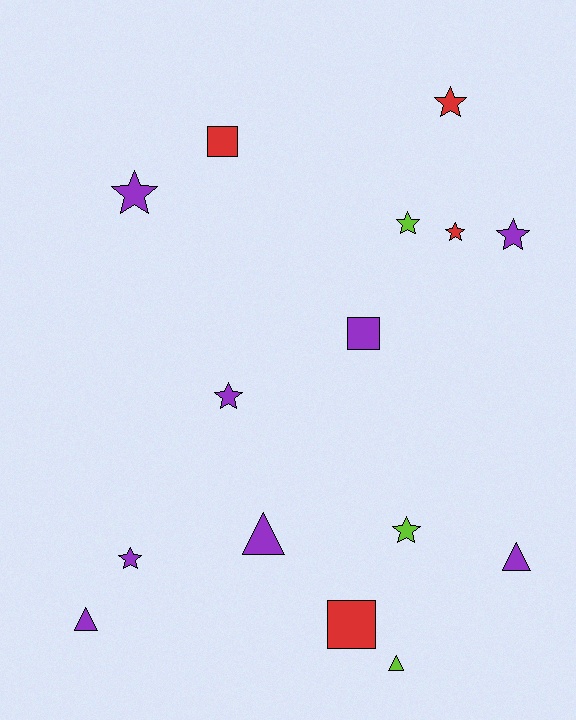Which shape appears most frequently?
Star, with 8 objects.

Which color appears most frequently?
Purple, with 8 objects.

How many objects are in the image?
There are 15 objects.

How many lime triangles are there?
There is 1 lime triangle.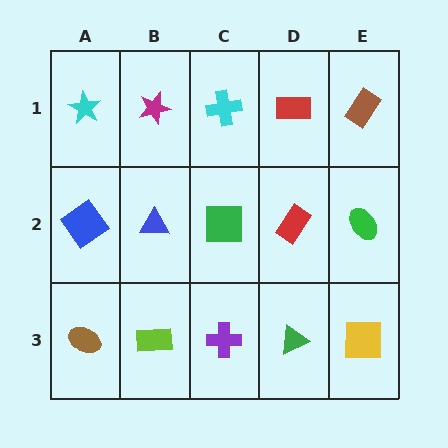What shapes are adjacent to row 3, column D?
A red rectangle (row 2, column D), a purple cross (row 3, column C), a yellow square (row 3, column E).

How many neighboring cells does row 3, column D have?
3.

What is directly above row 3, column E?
A green ellipse.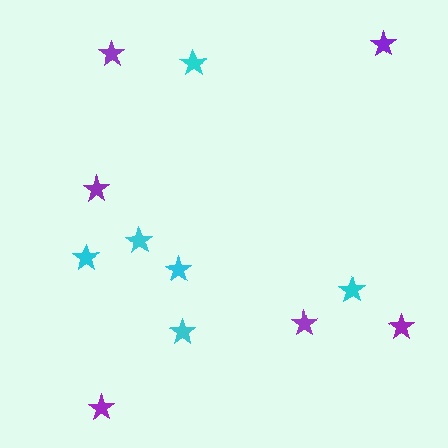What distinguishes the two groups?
There are 2 groups: one group of cyan stars (6) and one group of purple stars (6).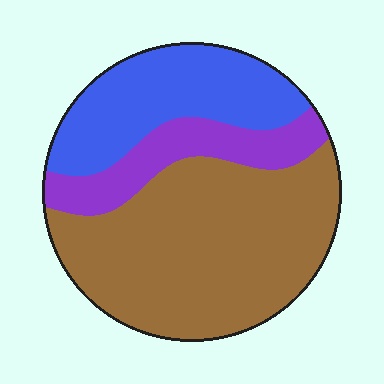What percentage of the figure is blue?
Blue covers roughly 25% of the figure.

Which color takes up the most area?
Brown, at roughly 55%.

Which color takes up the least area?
Purple, at roughly 15%.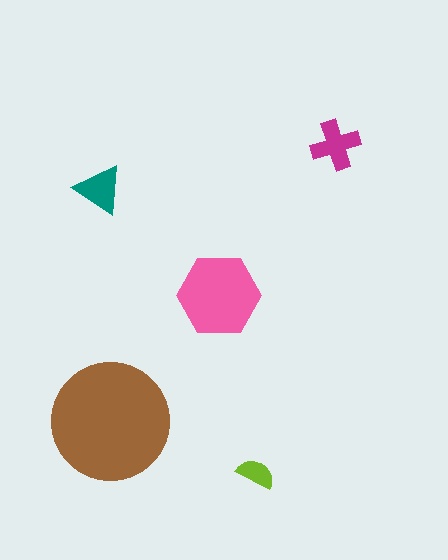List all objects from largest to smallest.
The brown circle, the pink hexagon, the magenta cross, the teal triangle, the lime semicircle.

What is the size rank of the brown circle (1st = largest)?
1st.